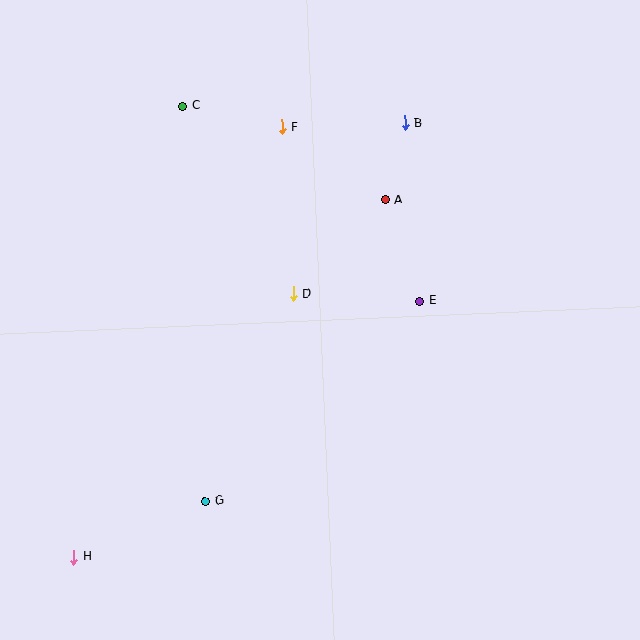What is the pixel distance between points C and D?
The distance between C and D is 218 pixels.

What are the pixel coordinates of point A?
Point A is at (385, 200).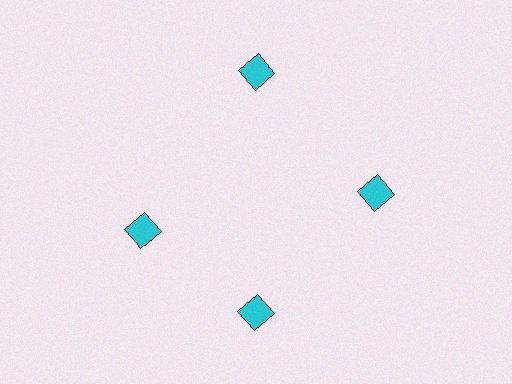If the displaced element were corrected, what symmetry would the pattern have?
It would have 4-fold rotational symmetry — the pattern would map onto itself every 90 degrees.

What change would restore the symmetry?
The symmetry would be restored by rotating it back into even spacing with its neighbors so that all 4 squares sit at equal angles and equal distance from the center.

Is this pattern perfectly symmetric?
No. The 4 cyan squares are arranged in a ring, but one element near the 9 o'clock position is rotated out of alignment along the ring, breaking the 4-fold rotational symmetry.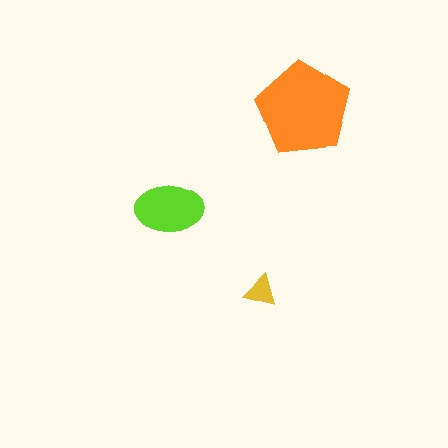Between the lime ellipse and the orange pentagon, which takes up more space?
The orange pentagon.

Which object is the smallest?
The yellow triangle.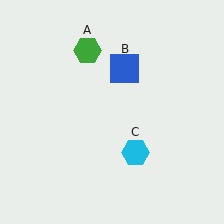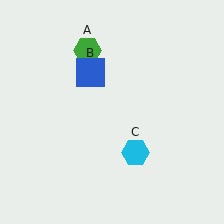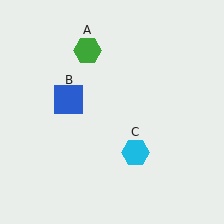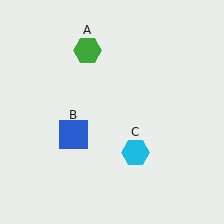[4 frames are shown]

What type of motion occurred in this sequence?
The blue square (object B) rotated counterclockwise around the center of the scene.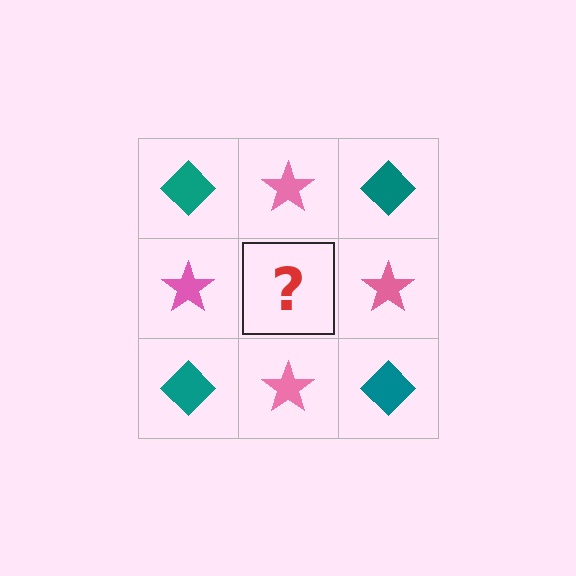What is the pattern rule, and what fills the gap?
The rule is that it alternates teal diamond and pink star in a checkerboard pattern. The gap should be filled with a teal diamond.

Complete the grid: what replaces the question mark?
The question mark should be replaced with a teal diamond.